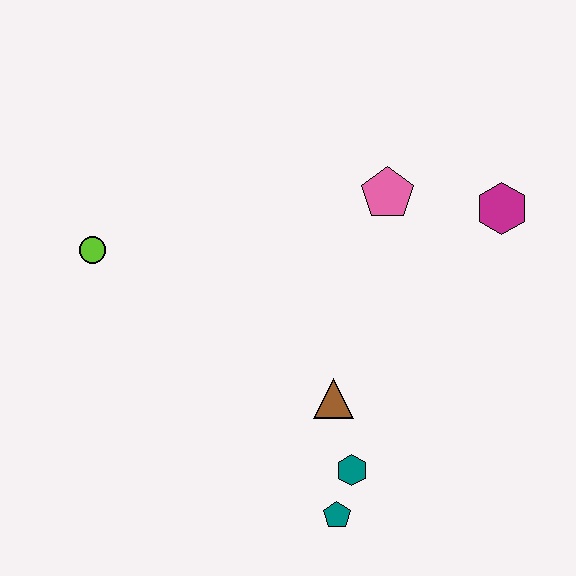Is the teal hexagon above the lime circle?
No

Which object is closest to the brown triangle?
The teal hexagon is closest to the brown triangle.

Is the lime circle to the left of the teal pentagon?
Yes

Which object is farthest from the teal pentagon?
The lime circle is farthest from the teal pentagon.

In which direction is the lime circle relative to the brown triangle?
The lime circle is to the left of the brown triangle.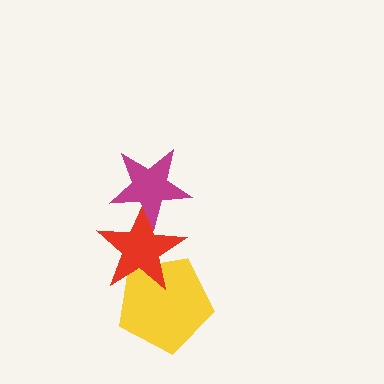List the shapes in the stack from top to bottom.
From top to bottom: the magenta star, the red star, the yellow pentagon.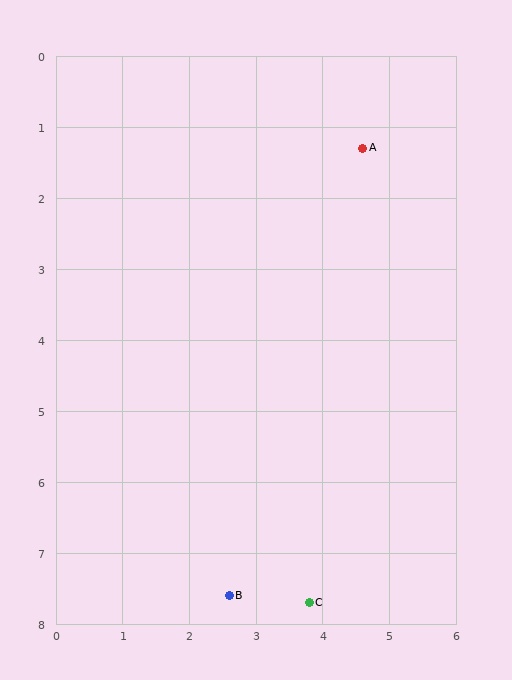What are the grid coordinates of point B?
Point B is at approximately (2.6, 7.6).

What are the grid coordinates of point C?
Point C is at approximately (3.8, 7.7).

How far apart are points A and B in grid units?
Points A and B are about 6.6 grid units apart.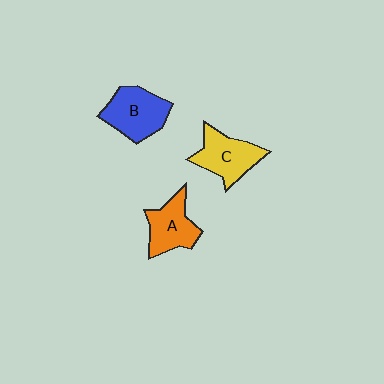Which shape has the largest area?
Shape B (blue).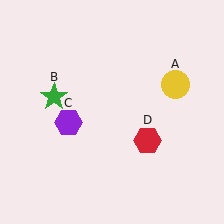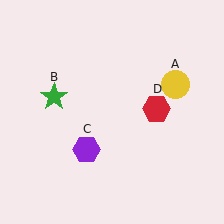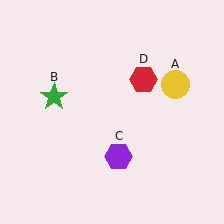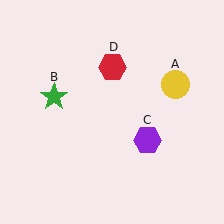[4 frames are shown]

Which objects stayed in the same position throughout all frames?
Yellow circle (object A) and green star (object B) remained stationary.